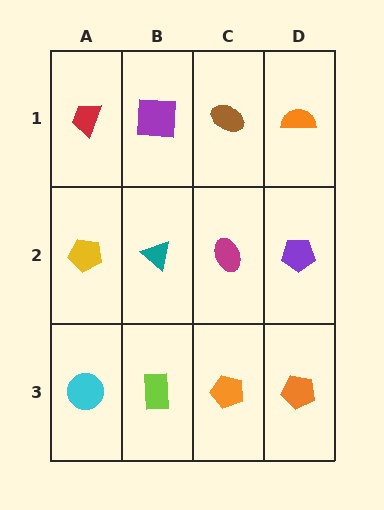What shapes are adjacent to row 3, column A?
A yellow pentagon (row 2, column A), a lime rectangle (row 3, column B).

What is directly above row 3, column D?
A purple pentagon.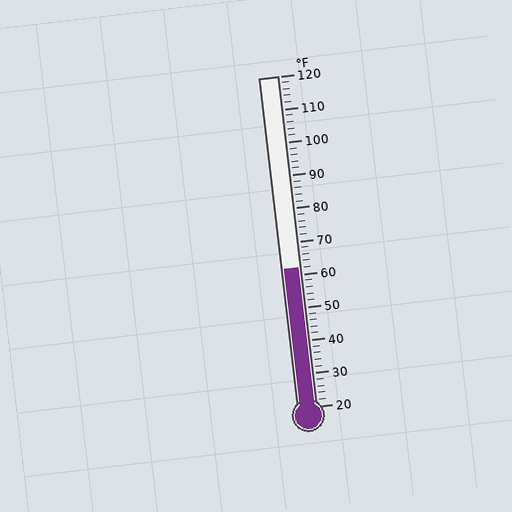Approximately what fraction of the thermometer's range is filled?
The thermometer is filled to approximately 40% of its range.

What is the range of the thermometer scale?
The thermometer scale ranges from 20°F to 120°F.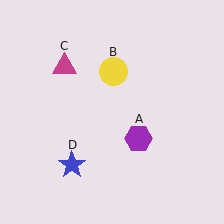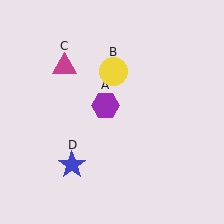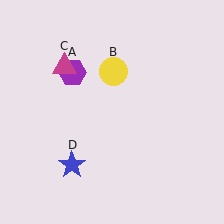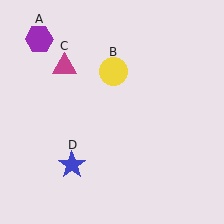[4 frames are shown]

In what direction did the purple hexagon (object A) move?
The purple hexagon (object A) moved up and to the left.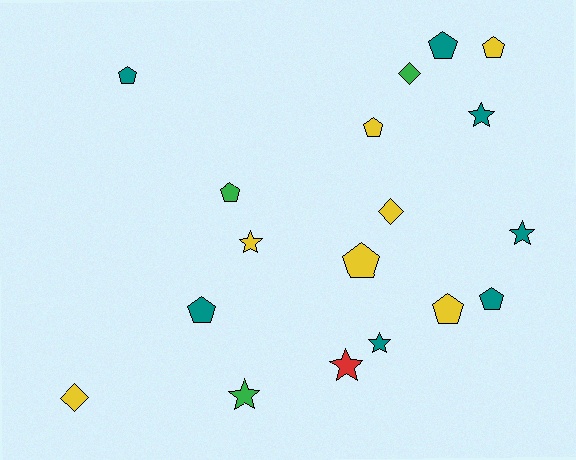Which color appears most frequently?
Yellow, with 7 objects.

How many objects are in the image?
There are 18 objects.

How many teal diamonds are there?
There are no teal diamonds.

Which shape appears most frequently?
Pentagon, with 9 objects.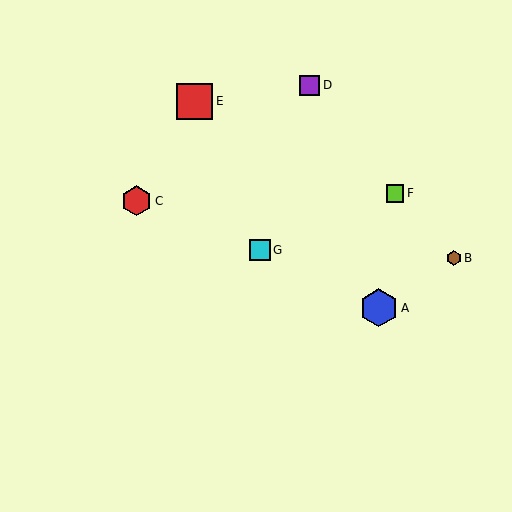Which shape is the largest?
The blue hexagon (labeled A) is the largest.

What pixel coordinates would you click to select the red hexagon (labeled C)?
Click at (137, 201) to select the red hexagon C.